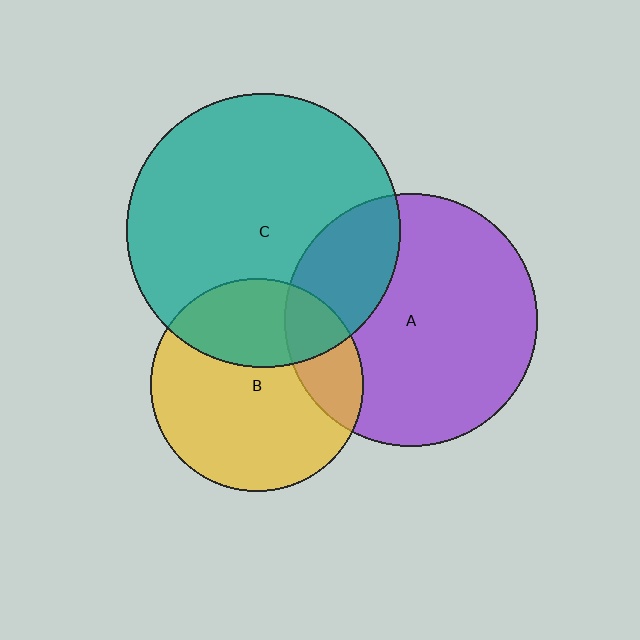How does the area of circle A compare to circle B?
Approximately 1.4 times.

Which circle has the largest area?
Circle C (teal).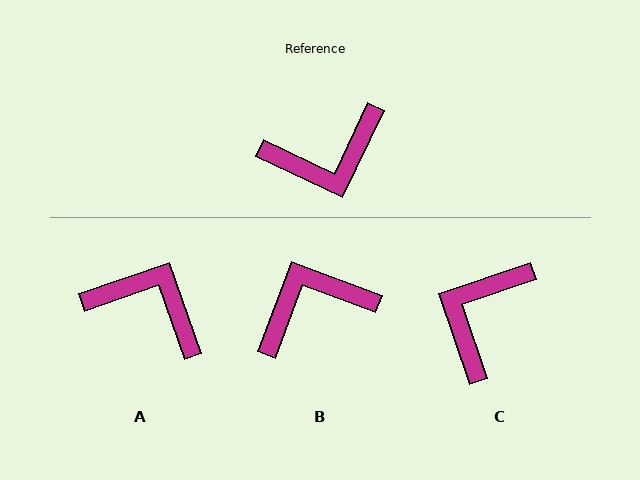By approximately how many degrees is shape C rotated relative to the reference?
Approximately 136 degrees clockwise.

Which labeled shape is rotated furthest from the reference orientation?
B, about 175 degrees away.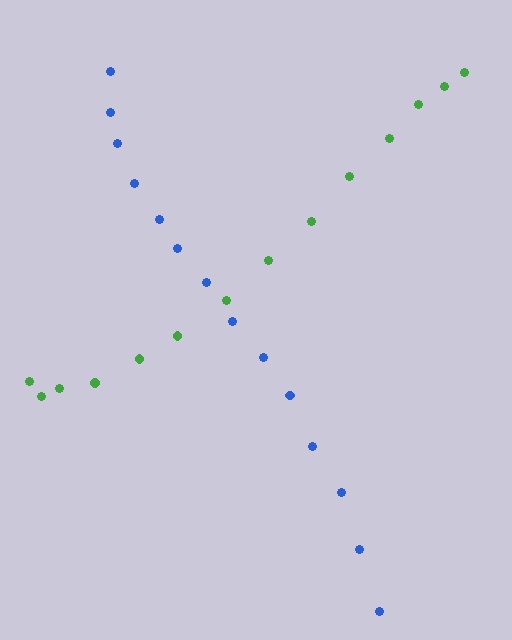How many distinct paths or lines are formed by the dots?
There are 2 distinct paths.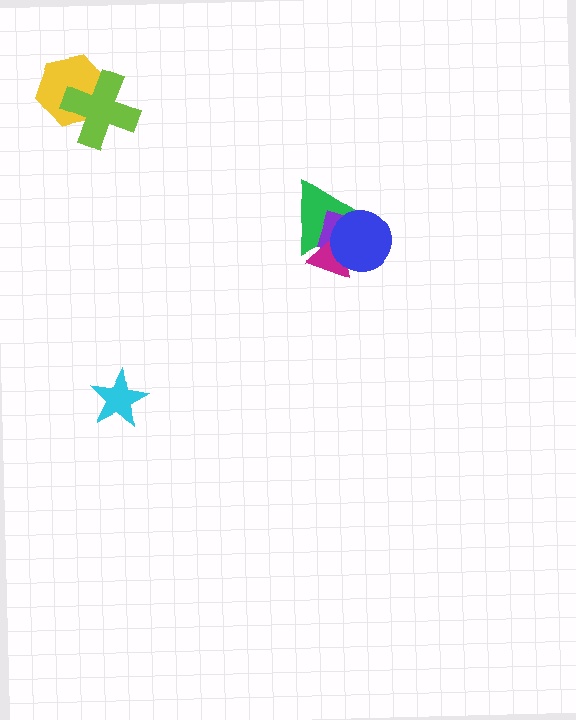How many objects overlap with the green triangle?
3 objects overlap with the green triangle.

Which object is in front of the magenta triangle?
The blue circle is in front of the magenta triangle.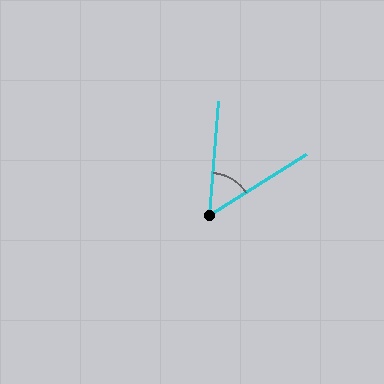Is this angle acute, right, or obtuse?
It is acute.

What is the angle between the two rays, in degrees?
Approximately 53 degrees.